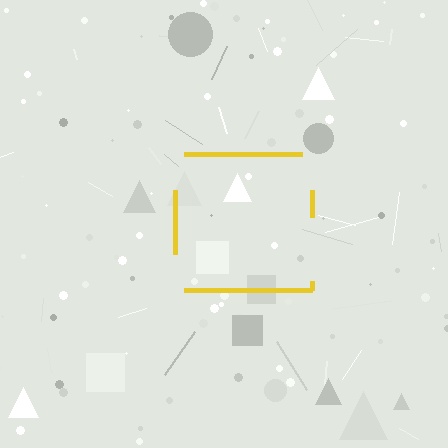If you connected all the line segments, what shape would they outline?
They would outline a square.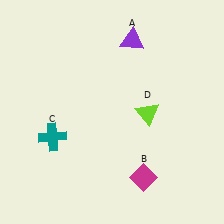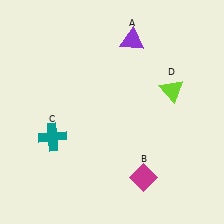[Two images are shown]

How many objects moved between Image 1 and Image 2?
1 object moved between the two images.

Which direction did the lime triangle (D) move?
The lime triangle (D) moved right.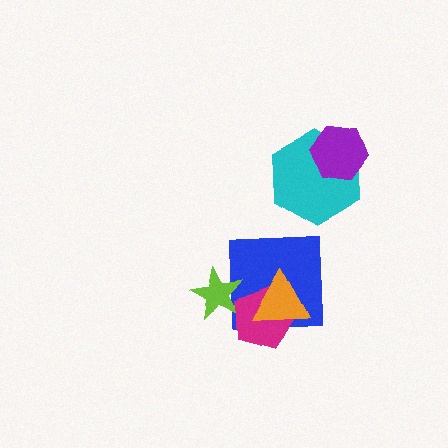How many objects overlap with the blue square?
3 objects overlap with the blue square.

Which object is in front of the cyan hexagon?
The purple hexagon is in front of the cyan hexagon.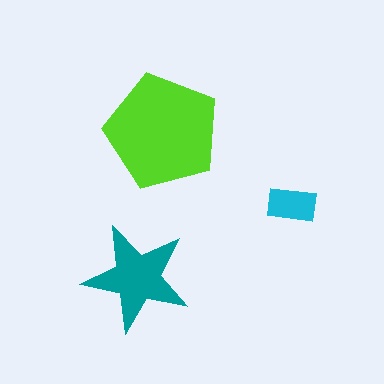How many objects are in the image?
There are 3 objects in the image.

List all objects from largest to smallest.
The lime pentagon, the teal star, the cyan rectangle.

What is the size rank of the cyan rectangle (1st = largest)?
3rd.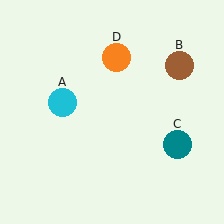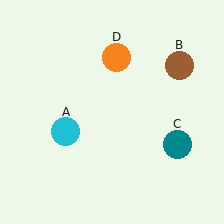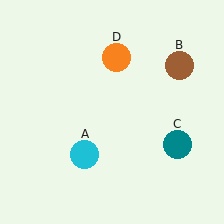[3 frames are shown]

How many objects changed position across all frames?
1 object changed position: cyan circle (object A).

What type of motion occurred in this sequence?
The cyan circle (object A) rotated counterclockwise around the center of the scene.